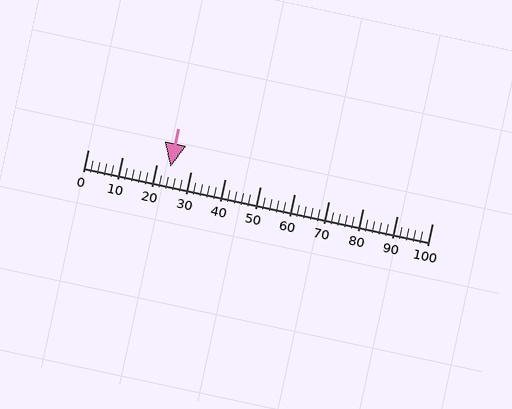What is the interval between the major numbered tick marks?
The major tick marks are spaced 10 units apart.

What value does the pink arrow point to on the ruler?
The pink arrow points to approximately 24.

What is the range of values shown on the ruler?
The ruler shows values from 0 to 100.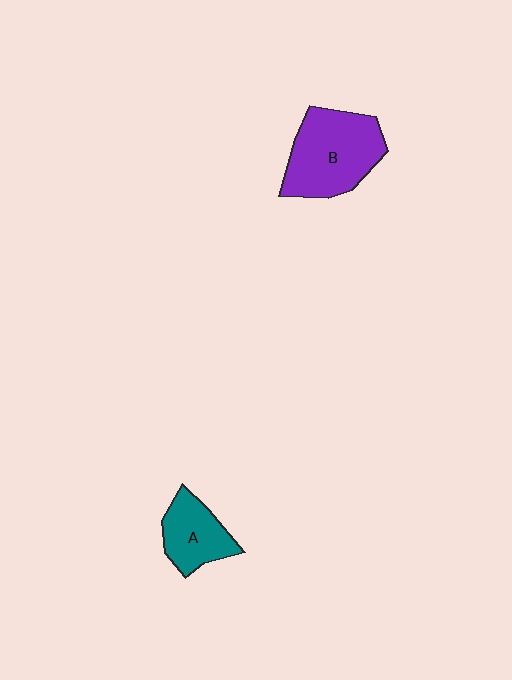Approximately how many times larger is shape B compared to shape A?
Approximately 1.7 times.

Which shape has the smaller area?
Shape A (teal).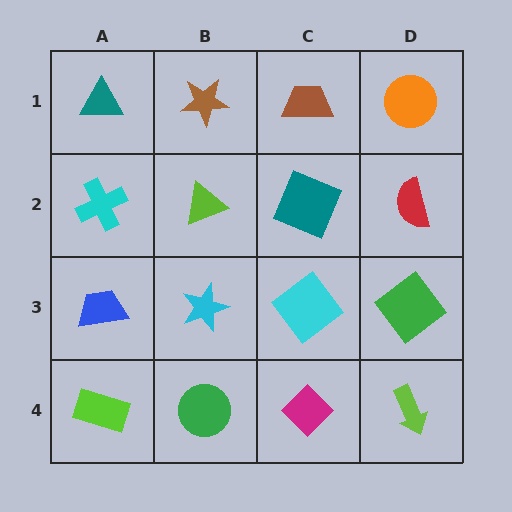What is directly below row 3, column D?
A lime arrow.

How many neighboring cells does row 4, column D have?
2.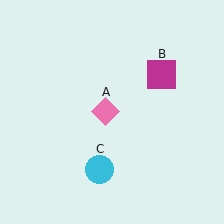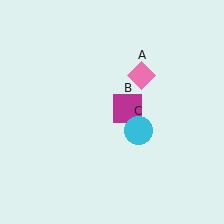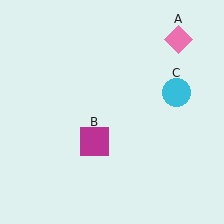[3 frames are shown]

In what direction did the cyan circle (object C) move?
The cyan circle (object C) moved up and to the right.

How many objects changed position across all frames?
3 objects changed position: pink diamond (object A), magenta square (object B), cyan circle (object C).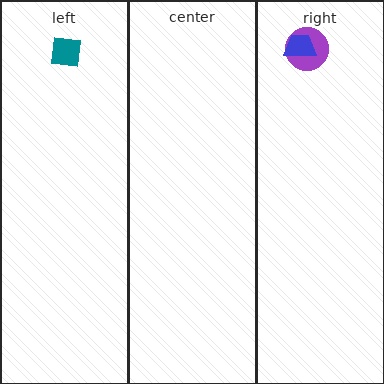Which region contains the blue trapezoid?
The right region.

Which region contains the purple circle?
The right region.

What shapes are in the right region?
The purple circle, the blue trapezoid.